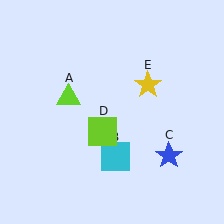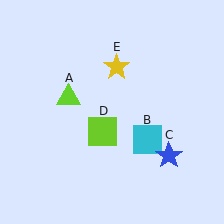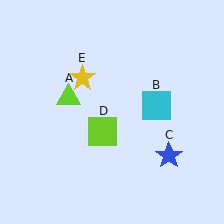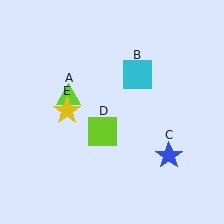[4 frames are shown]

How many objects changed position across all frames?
2 objects changed position: cyan square (object B), yellow star (object E).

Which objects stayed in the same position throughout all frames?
Lime triangle (object A) and blue star (object C) and lime square (object D) remained stationary.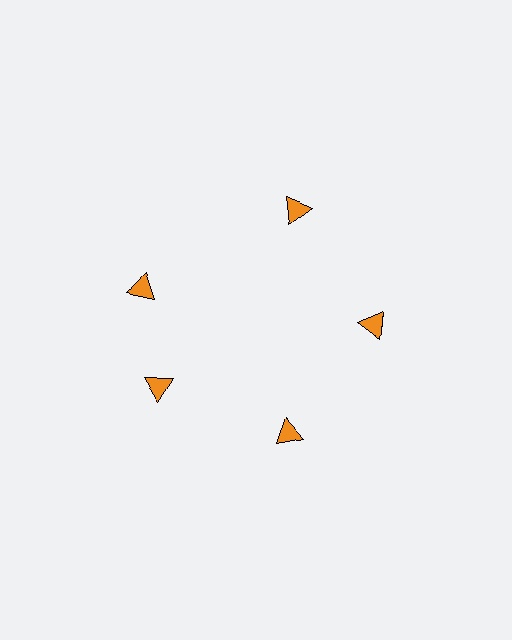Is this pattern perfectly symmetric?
No. The 5 orange triangles are arranged in a ring, but one element near the 10 o'clock position is rotated out of alignment along the ring, breaking the 5-fold rotational symmetry.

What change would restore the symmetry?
The symmetry would be restored by rotating it back into even spacing with its neighbors so that all 5 triangles sit at equal angles and equal distance from the center.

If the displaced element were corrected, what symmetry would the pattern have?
It would have 5-fold rotational symmetry — the pattern would map onto itself every 72 degrees.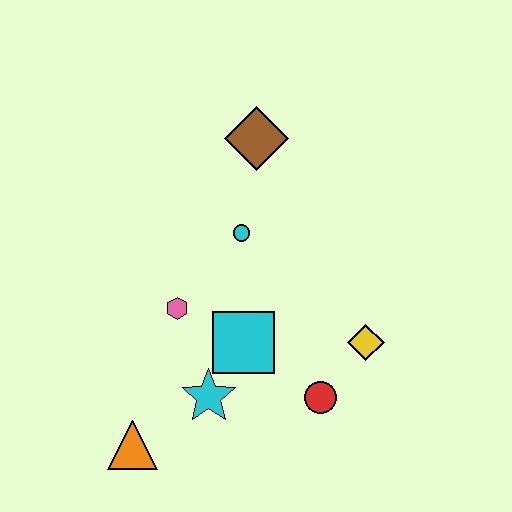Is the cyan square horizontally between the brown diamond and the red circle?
No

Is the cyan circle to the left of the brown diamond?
Yes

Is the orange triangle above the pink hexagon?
No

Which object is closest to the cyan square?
The cyan star is closest to the cyan square.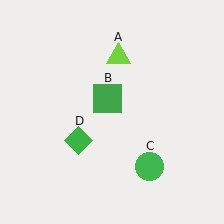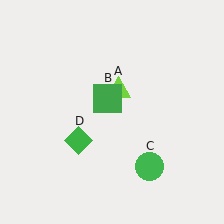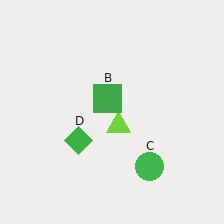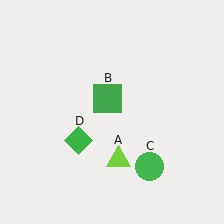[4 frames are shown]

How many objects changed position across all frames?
1 object changed position: lime triangle (object A).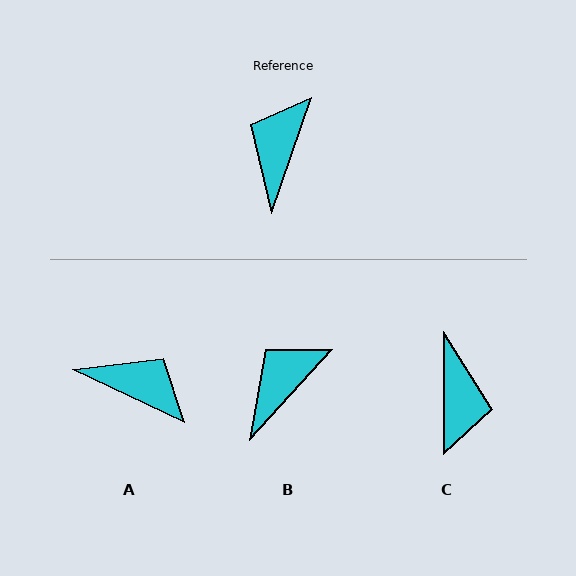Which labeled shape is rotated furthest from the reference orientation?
C, about 161 degrees away.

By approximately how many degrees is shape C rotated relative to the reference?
Approximately 161 degrees clockwise.